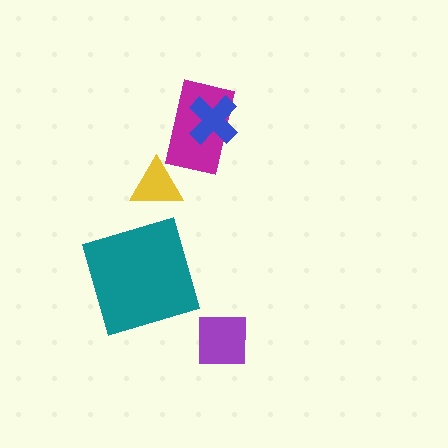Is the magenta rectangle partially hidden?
Yes, it is partially covered by another shape.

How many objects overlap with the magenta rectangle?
1 object overlaps with the magenta rectangle.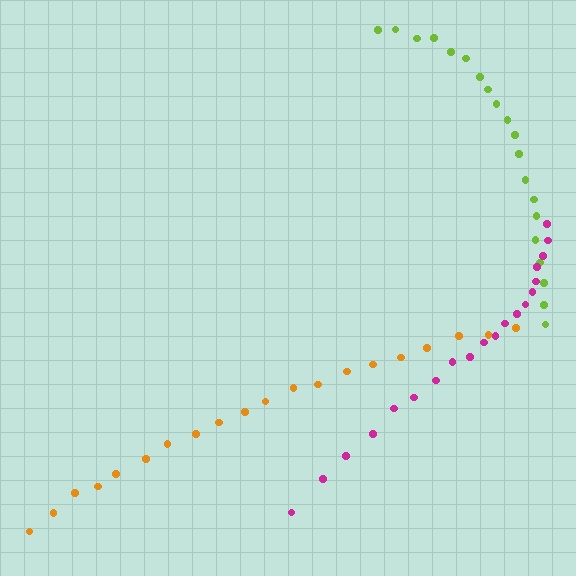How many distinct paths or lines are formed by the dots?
There are 3 distinct paths.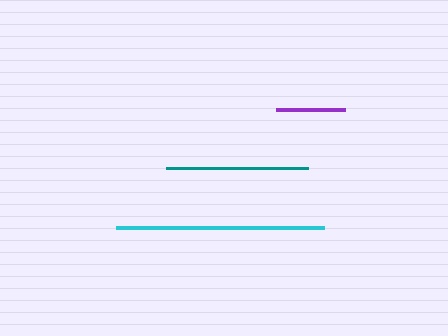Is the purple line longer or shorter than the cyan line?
The cyan line is longer than the purple line.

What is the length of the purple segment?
The purple segment is approximately 69 pixels long.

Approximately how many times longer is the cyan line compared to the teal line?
The cyan line is approximately 1.5 times the length of the teal line.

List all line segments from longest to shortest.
From longest to shortest: cyan, teal, purple.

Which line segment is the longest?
The cyan line is the longest at approximately 208 pixels.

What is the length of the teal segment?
The teal segment is approximately 142 pixels long.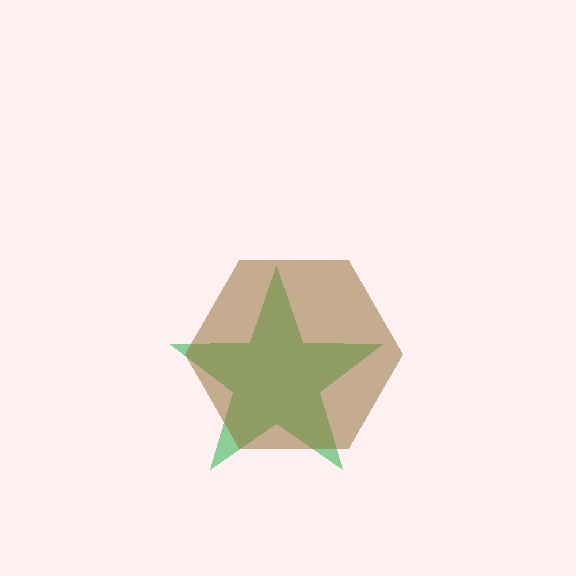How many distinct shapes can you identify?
There are 2 distinct shapes: a green star, a brown hexagon.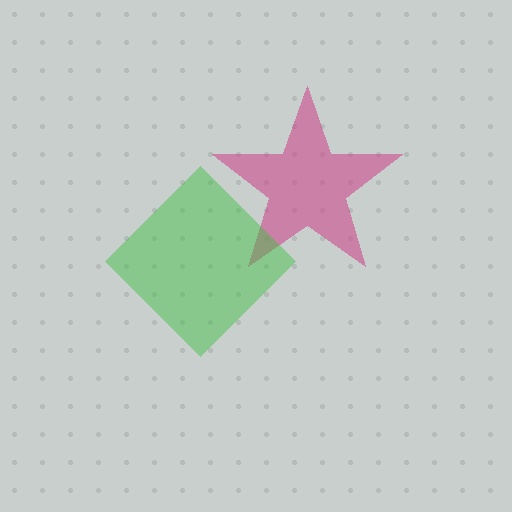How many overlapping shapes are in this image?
There are 2 overlapping shapes in the image.